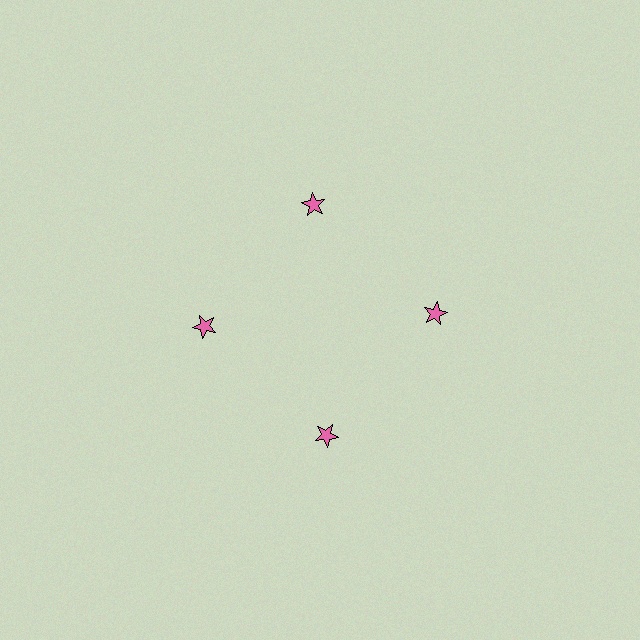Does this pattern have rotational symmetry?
Yes, this pattern has 4-fold rotational symmetry. It looks the same after rotating 90 degrees around the center.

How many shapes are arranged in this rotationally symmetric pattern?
There are 4 shapes, arranged in 4 groups of 1.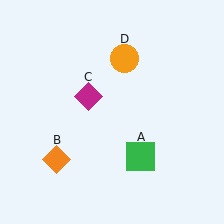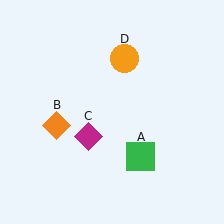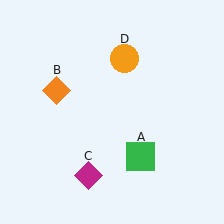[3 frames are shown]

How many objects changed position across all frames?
2 objects changed position: orange diamond (object B), magenta diamond (object C).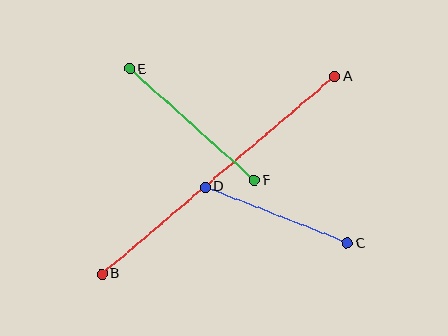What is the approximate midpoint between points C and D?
The midpoint is at approximately (276, 215) pixels.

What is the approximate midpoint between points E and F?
The midpoint is at approximately (192, 125) pixels.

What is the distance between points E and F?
The distance is approximately 167 pixels.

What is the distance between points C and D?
The distance is approximately 153 pixels.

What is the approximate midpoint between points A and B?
The midpoint is at approximately (218, 175) pixels.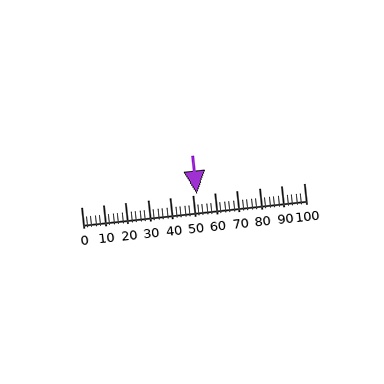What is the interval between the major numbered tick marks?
The major tick marks are spaced 10 units apart.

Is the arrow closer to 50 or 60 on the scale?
The arrow is closer to 50.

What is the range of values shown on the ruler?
The ruler shows values from 0 to 100.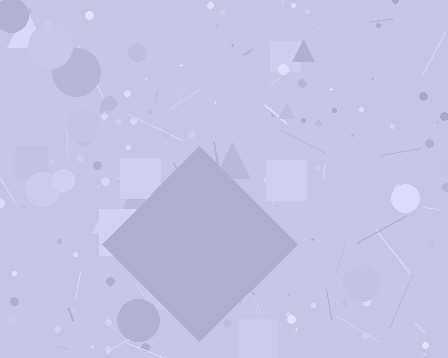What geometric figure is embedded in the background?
A diamond is embedded in the background.